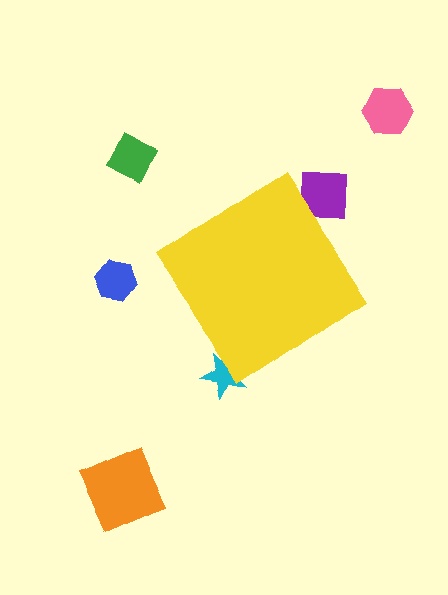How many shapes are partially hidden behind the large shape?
2 shapes are partially hidden.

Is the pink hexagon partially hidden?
No, the pink hexagon is fully visible.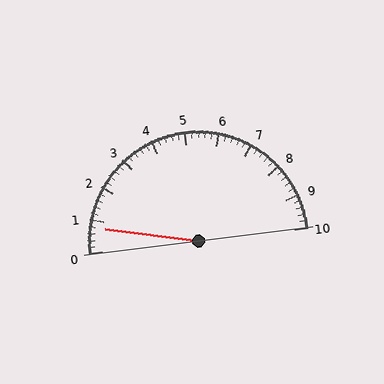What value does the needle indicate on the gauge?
The needle indicates approximately 0.8.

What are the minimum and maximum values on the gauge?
The gauge ranges from 0 to 10.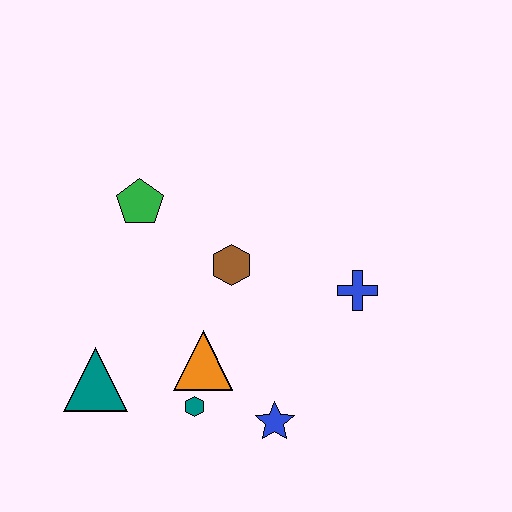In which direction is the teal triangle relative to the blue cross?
The teal triangle is to the left of the blue cross.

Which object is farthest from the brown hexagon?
The teal triangle is farthest from the brown hexagon.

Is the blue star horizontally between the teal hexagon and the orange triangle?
No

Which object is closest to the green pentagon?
The brown hexagon is closest to the green pentagon.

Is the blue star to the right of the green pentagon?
Yes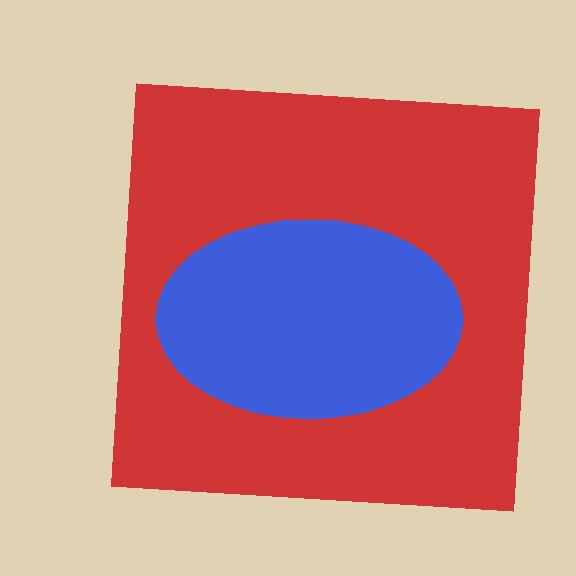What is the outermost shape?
The red square.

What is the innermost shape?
The blue ellipse.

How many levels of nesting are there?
2.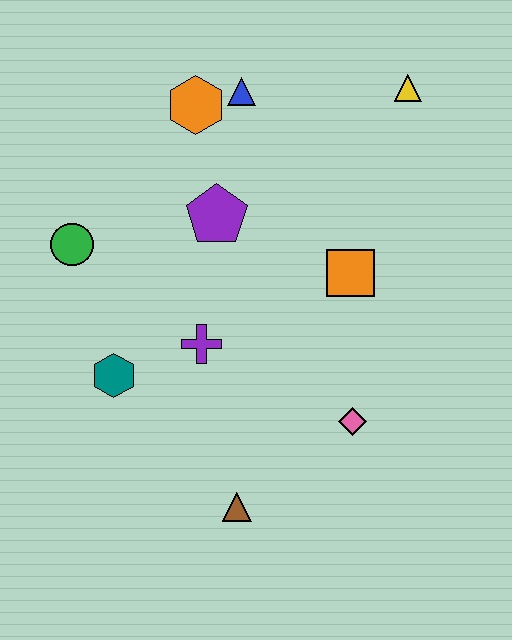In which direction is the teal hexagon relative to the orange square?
The teal hexagon is to the left of the orange square.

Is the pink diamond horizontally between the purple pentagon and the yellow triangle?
Yes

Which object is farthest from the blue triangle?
The brown triangle is farthest from the blue triangle.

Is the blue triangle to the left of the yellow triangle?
Yes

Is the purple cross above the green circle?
No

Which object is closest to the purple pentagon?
The orange hexagon is closest to the purple pentagon.